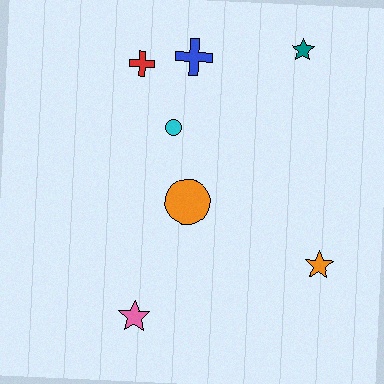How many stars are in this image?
There are 3 stars.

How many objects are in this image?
There are 7 objects.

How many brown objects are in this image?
There are no brown objects.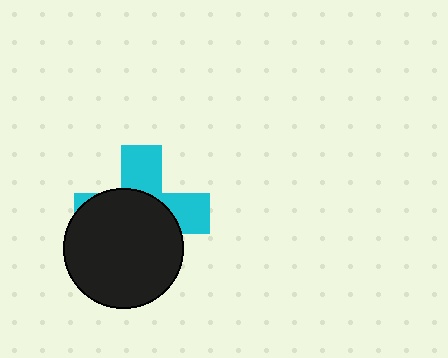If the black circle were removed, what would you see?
You would see the complete cyan cross.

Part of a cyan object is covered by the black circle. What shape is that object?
It is a cross.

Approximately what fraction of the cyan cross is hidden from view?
Roughly 61% of the cyan cross is hidden behind the black circle.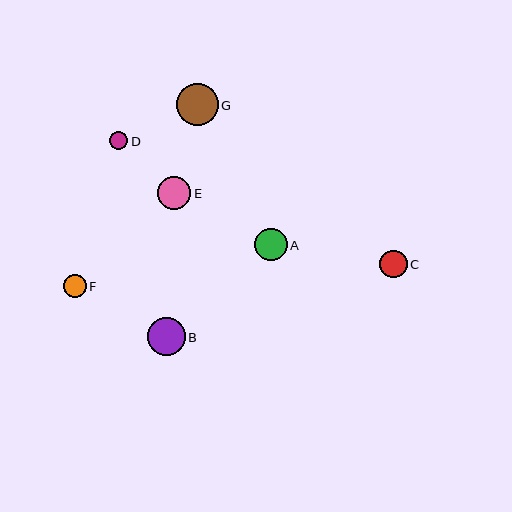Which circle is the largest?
Circle G is the largest with a size of approximately 42 pixels.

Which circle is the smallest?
Circle D is the smallest with a size of approximately 18 pixels.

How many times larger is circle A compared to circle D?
Circle A is approximately 1.8 times the size of circle D.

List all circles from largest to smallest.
From largest to smallest: G, B, E, A, C, F, D.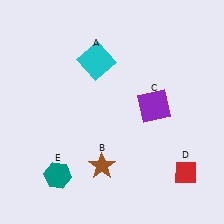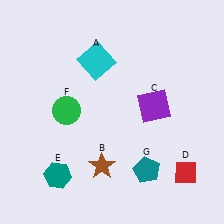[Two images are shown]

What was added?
A green circle (F), a teal pentagon (G) were added in Image 2.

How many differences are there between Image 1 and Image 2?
There are 2 differences between the two images.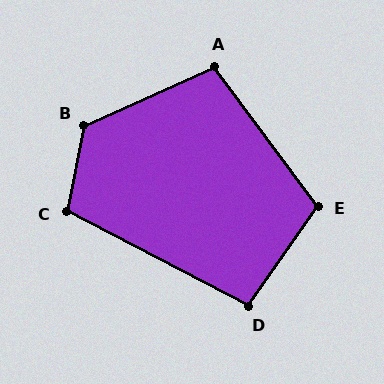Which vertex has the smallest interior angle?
D, at approximately 98 degrees.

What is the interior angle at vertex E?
Approximately 108 degrees (obtuse).